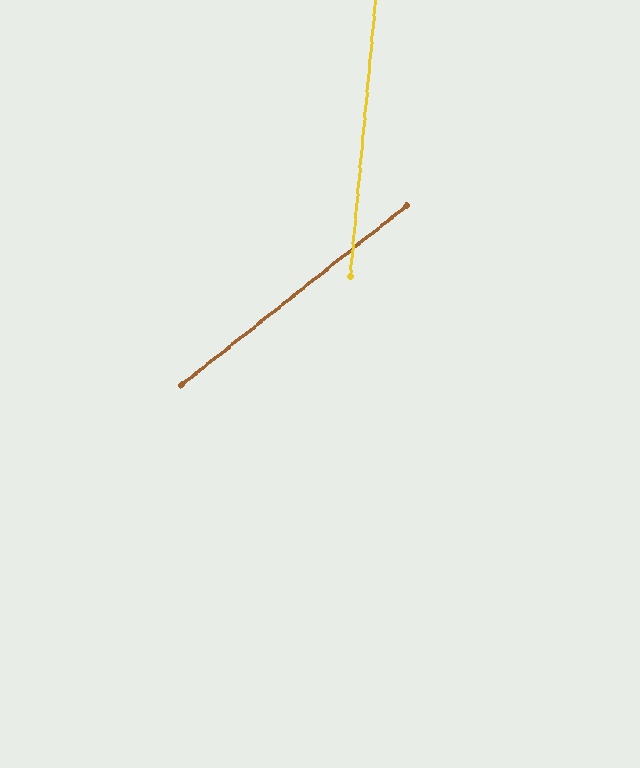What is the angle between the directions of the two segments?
Approximately 46 degrees.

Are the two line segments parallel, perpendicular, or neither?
Neither parallel nor perpendicular — they differ by about 46°.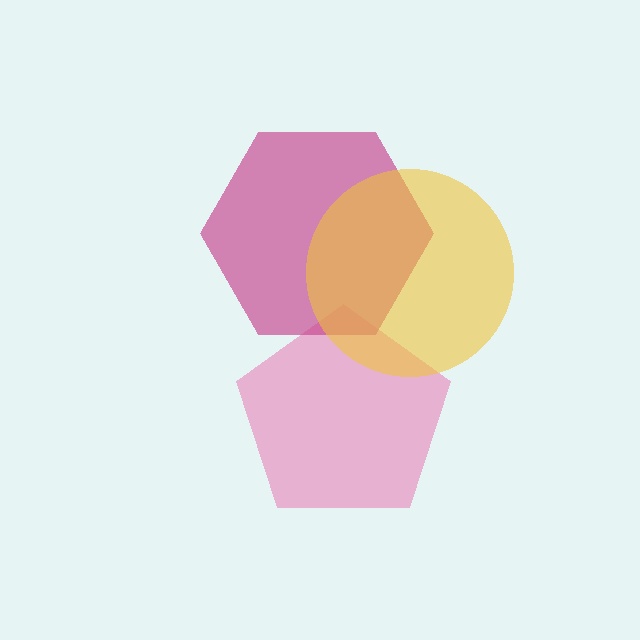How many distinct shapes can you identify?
There are 3 distinct shapes: a pink pentagon, a magenta hexagon, a yellow circle.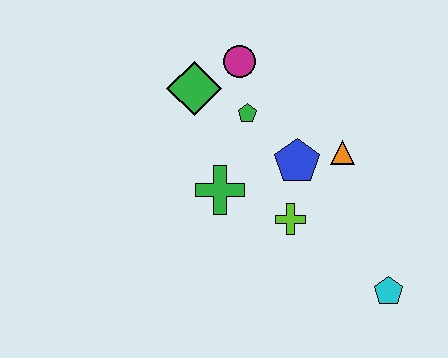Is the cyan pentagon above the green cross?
No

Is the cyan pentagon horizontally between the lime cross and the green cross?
No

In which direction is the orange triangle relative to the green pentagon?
The orange triangle is to the right of the green pentagon.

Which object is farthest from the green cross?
The cyan pentagon is farthest from the green cross.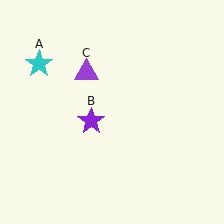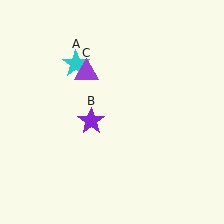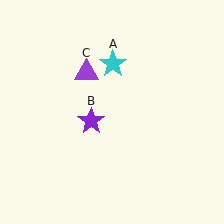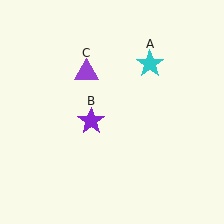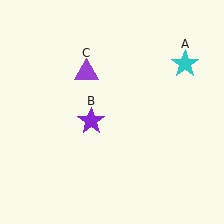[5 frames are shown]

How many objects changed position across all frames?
1 object changed position: cyan star (object A).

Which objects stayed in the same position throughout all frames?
Purple star (object B) and purple triangle (object C) remained stationary.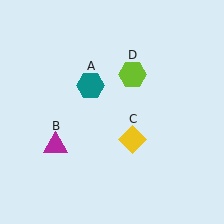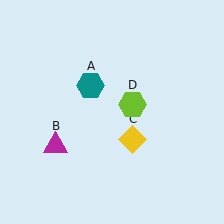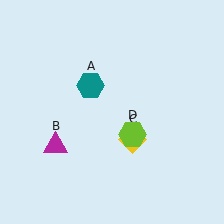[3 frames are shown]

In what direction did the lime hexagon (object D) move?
The lime hexagon (object D) moved down.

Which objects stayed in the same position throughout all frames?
Teal hexagon (object A) and magenta triangle (object B) and yellow diamond (object C) remained stationary.